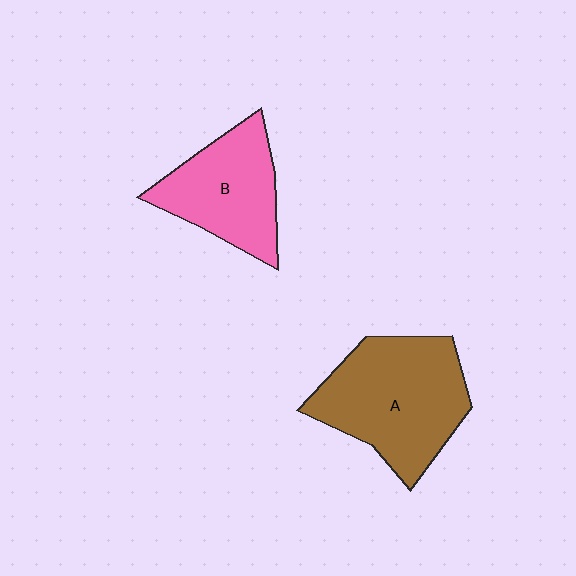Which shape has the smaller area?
Shape B (pink).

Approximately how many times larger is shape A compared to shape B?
Approximately 1.4 times.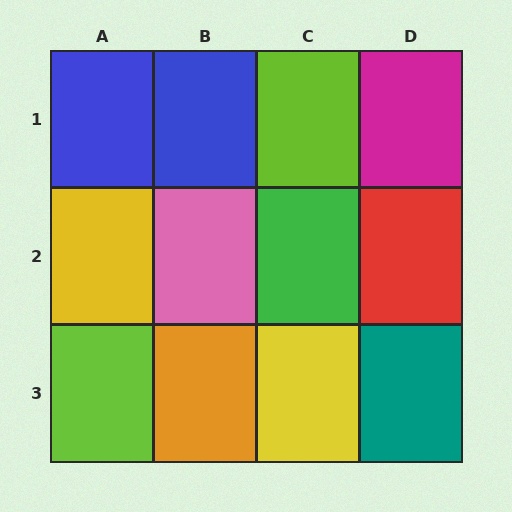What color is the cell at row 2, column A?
Yellow.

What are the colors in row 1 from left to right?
Blue, blue, lime, magenta.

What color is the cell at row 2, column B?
Pink.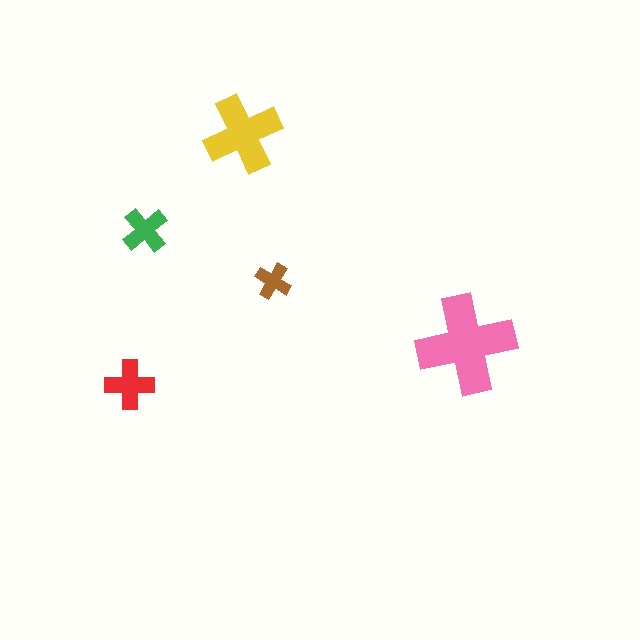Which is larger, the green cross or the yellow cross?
The yellow one.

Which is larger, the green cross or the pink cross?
The pink one.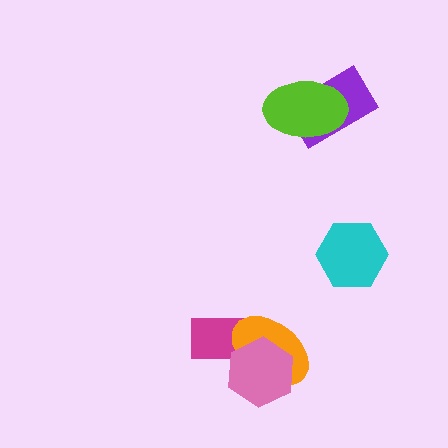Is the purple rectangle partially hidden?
Yes, it is partially covered by another shape.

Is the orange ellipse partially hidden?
Yes, it is partially covered by another shape.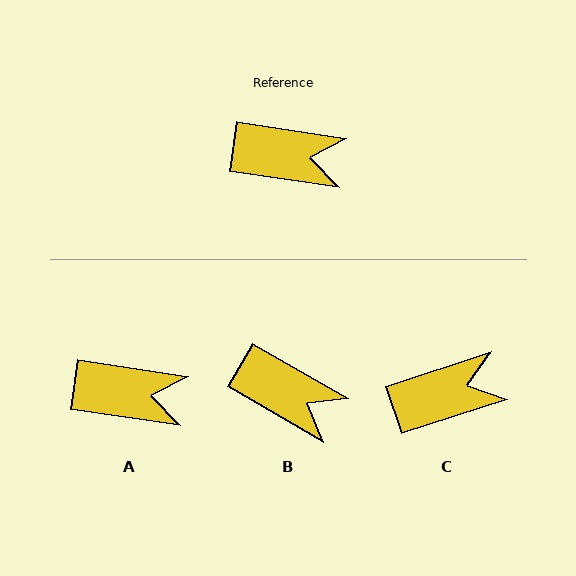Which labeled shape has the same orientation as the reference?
A.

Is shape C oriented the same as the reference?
No, it is off by about 26 degrees.